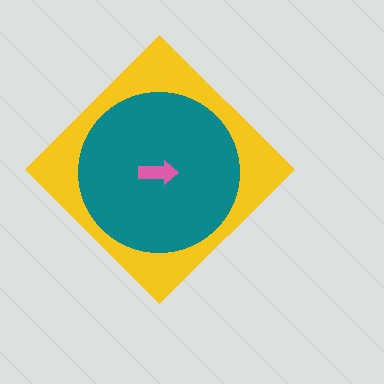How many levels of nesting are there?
3.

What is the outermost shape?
The yellow diamond.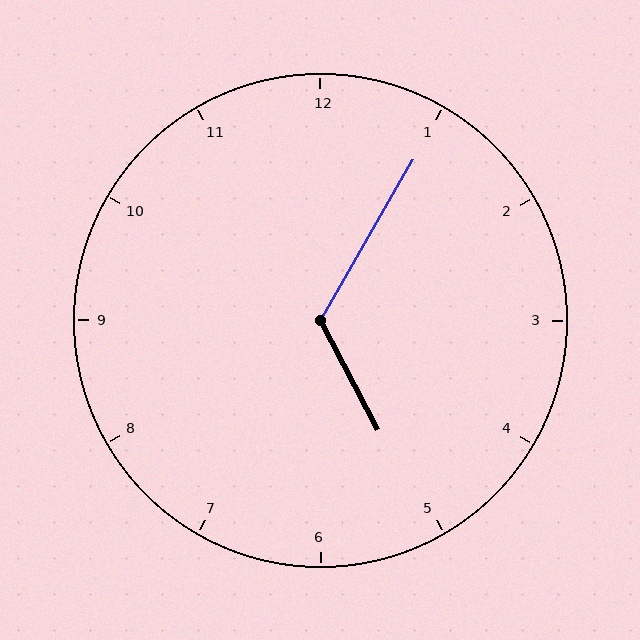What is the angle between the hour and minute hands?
Approximately 122 degrees.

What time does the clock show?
5:05.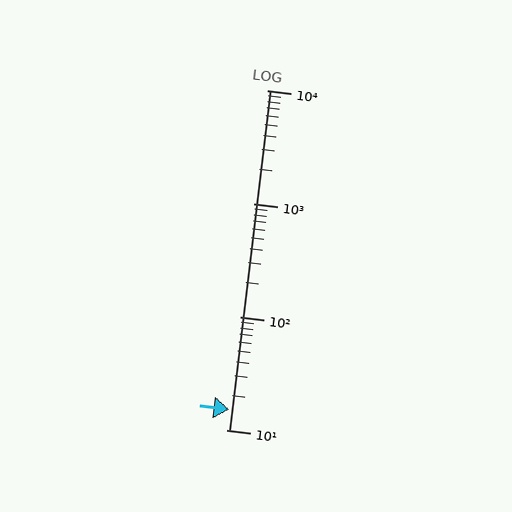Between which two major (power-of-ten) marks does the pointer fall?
The pointer is between 10 and 100.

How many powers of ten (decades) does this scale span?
The scale spans 3 decades, from 10 to 10000.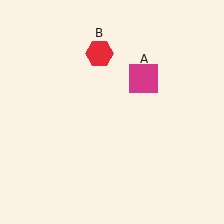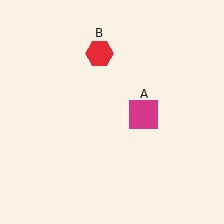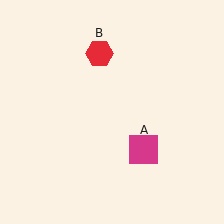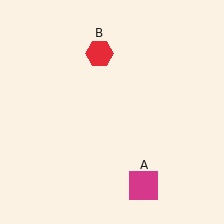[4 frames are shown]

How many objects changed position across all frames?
1 object changed position: magenta square (object A).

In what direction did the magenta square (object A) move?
The magenta square (object A) moved down.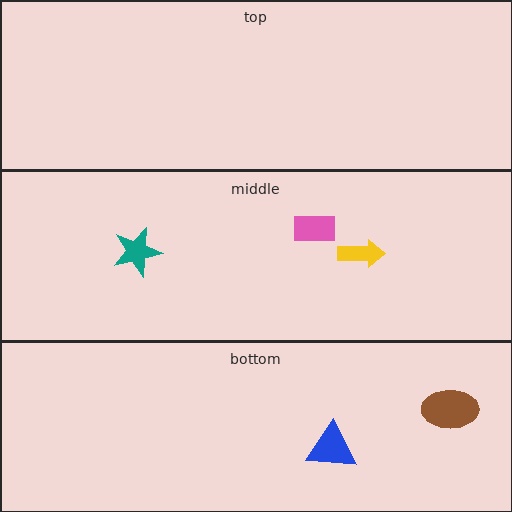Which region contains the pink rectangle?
The middle region.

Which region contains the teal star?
The middle region.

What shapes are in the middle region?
The yellow arrow, the pink rectangle, the teal star.